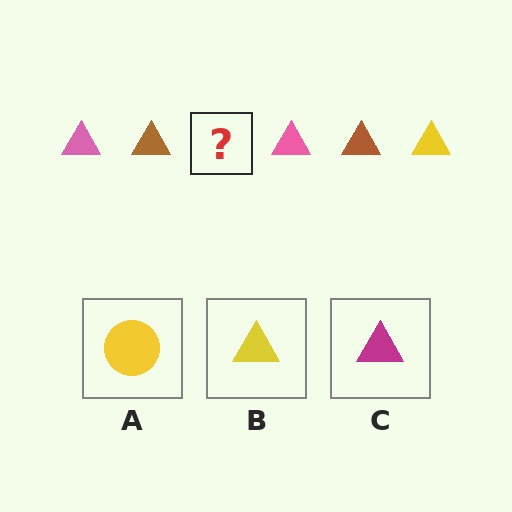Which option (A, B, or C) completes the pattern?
B.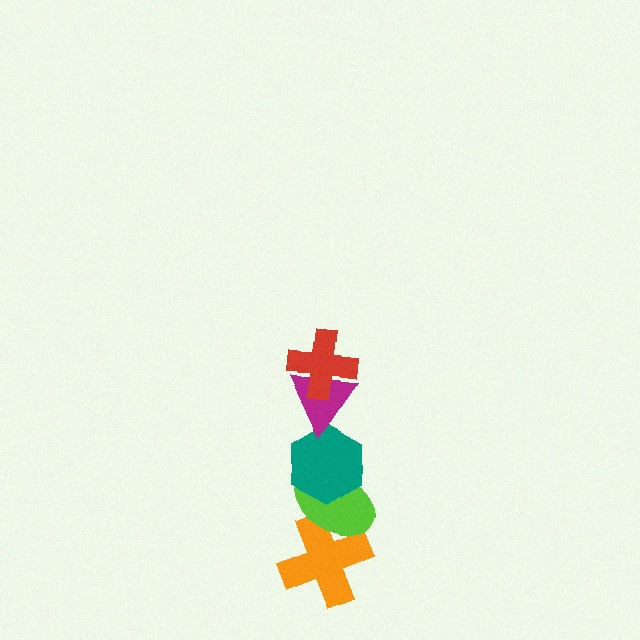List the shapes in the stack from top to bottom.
From top to bottom: the red cross, the magenta triangle, the teal hexagon, the lime ellipse, the orange cross.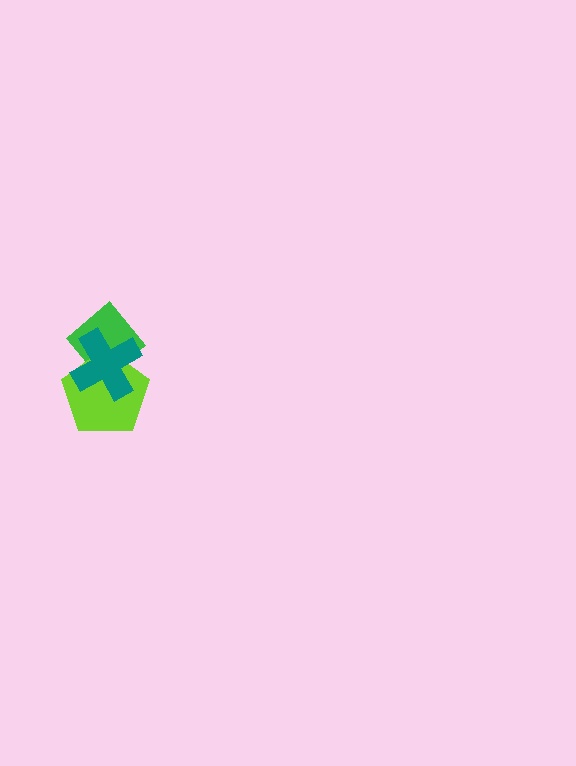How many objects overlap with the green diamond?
2 objects overlap with the green diamond.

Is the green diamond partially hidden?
Yes, it is partially covered by another shape.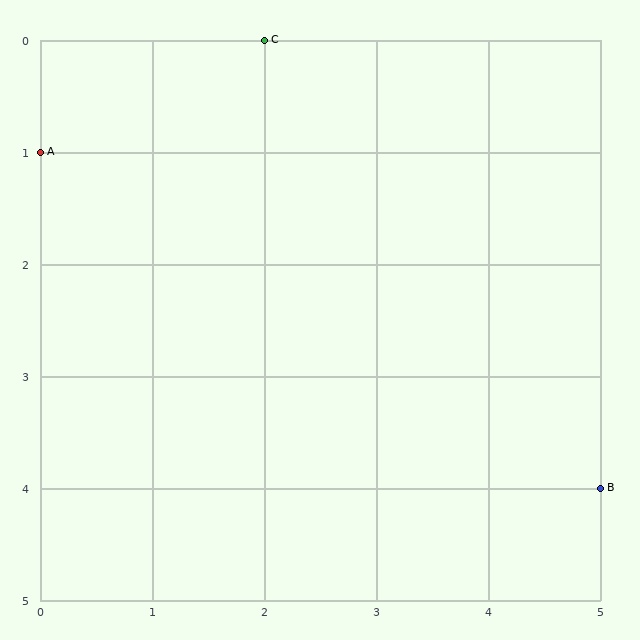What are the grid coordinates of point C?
Point C is at grid coordinates (2, 0).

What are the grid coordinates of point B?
Point B is at grid coordinates (5, 4).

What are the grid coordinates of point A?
Point A is at grid coordinates (0, 1).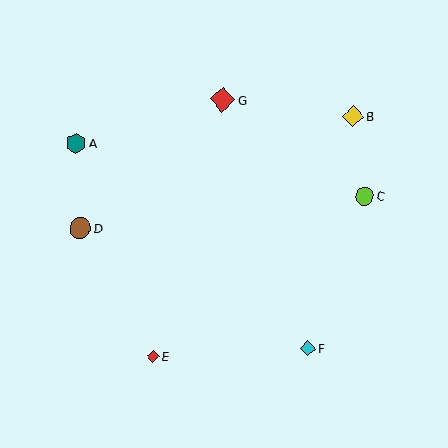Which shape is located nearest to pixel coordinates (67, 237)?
The brown circle (labeled D) at (80, 228) is nearest to that location.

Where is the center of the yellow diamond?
The center of the yellow diamond is at (353, 116).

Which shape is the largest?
The red diamond (labeled G) is the largest.